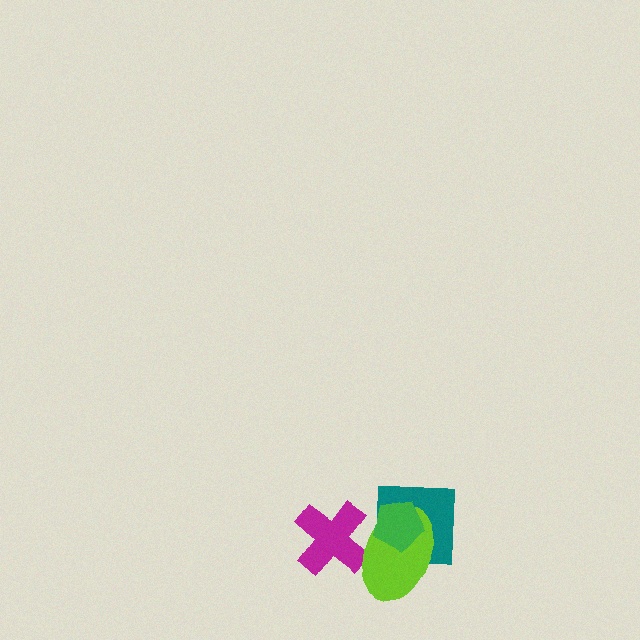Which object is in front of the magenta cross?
The lime ellipse is in front of the magenta cross.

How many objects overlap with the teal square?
2 objects overlap with the teal square.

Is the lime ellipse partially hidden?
Yes, it is partially covered by another shape.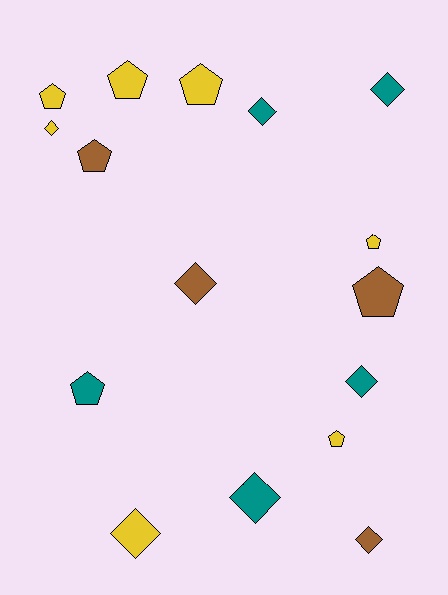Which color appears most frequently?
Yellow, with 7 objects.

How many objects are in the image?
There are 16 objects.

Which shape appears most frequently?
Pentagon, with 8 objects.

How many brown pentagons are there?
There are 2 brown pentagons.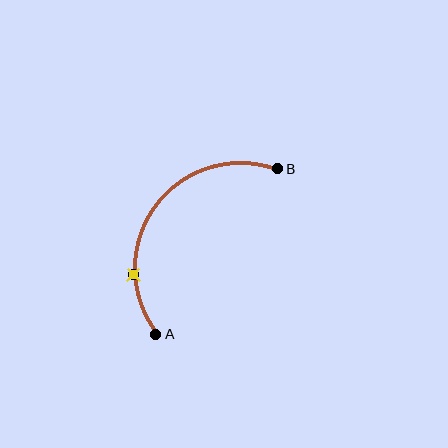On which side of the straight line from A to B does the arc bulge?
The arc bulges above and to the left of the straight line connecting A and B.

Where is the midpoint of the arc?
The arc midpoint is the point on the curve farthest from the straight line joining A and B. It sits above and to the left of that line.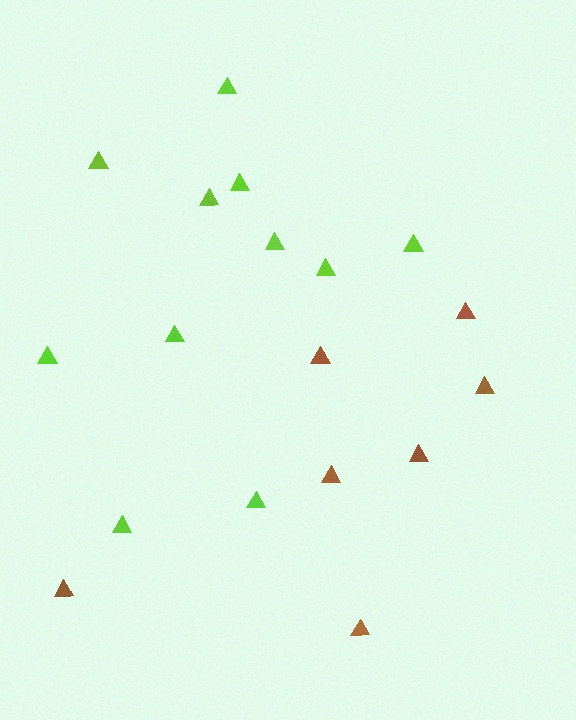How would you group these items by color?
There are 2 groups: one group of brown triangles (7) and one group of lime triangles (11).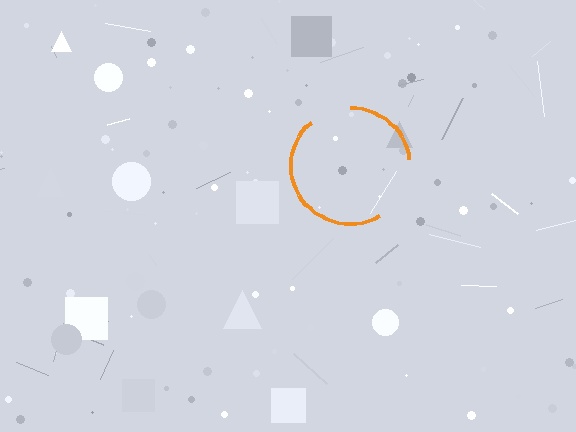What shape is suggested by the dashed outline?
The dashed outline suggests a circle.